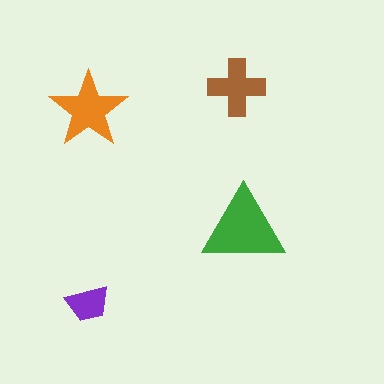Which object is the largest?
The green triangle.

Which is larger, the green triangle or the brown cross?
The green triangle.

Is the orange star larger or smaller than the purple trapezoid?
Larger.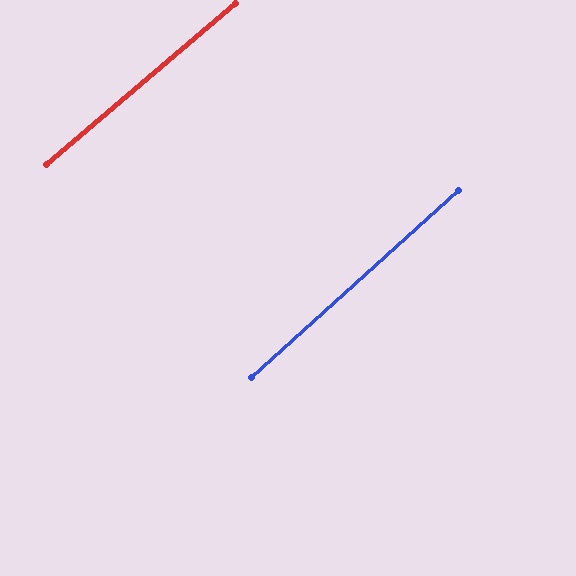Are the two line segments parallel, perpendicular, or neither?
Parallel — their directions differ by only 1.6°.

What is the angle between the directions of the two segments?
Approximately 2 degrees.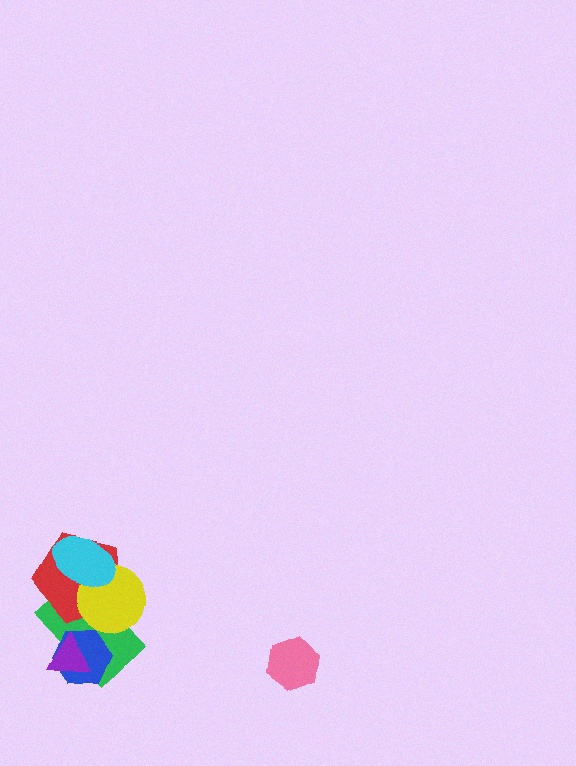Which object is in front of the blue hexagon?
The purple triangle is in front of the blue hexagon.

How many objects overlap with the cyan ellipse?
3 objects overlap with the cyan ellipse.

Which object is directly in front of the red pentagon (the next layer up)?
The yellow circle is directly in front of the red pentagon.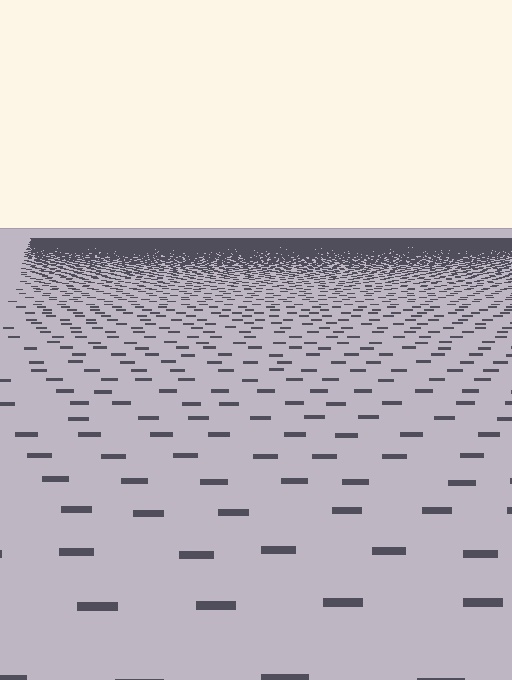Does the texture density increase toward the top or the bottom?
Density increases toward the top.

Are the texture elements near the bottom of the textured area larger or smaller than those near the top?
Larger. Near the bottom, elements are closer to the viewer and appear at a bigger on-screen size.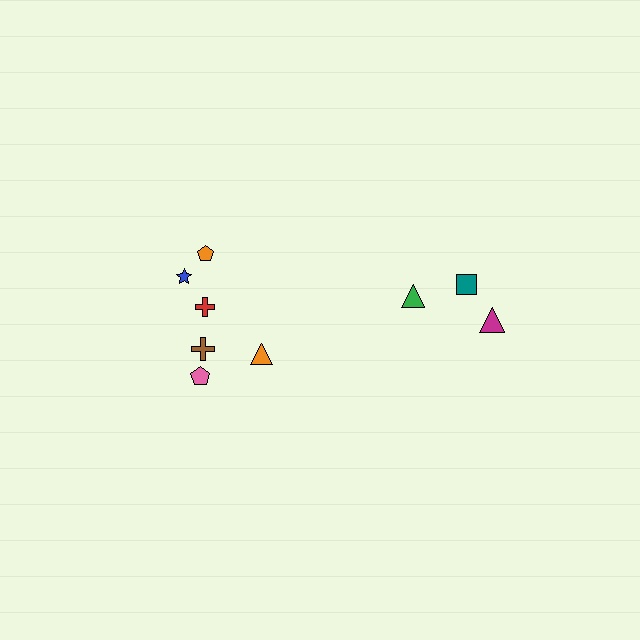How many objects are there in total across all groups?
There are 9 objects.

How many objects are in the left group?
There are 6 objects.